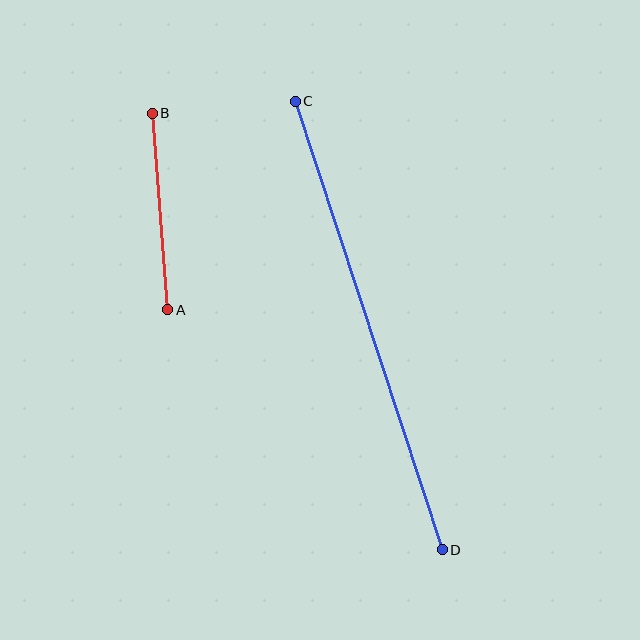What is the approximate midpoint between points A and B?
The midpoint is at approximately (160, 212) pixels.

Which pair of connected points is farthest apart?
Points C and D are farthest apart.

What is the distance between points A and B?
The distance is approximately 197 pixels.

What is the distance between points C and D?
The distance is approximately 472 pixels.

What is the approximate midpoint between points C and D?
The midpoint is at approximately (369, 325) pixels.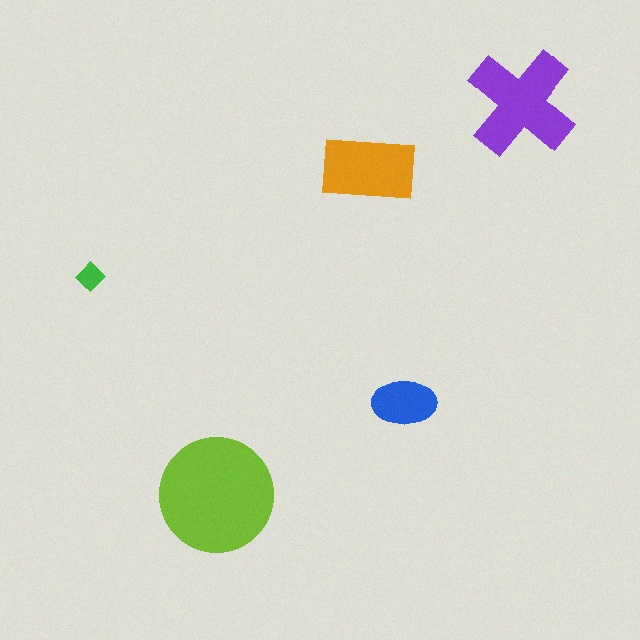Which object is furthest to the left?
The green diamond is leftmost.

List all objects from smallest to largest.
The green diamond, the blue ellipse, the orange rectangle, the purple cross, the lime circle.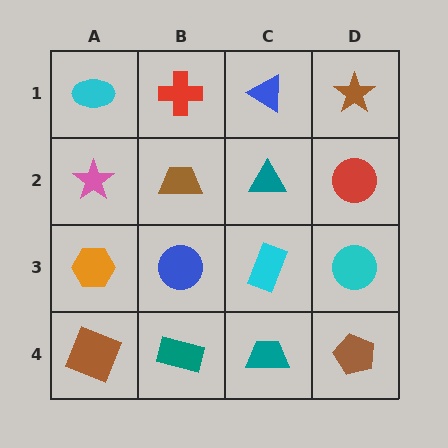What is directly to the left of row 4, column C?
A teal rectangle.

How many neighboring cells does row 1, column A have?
2.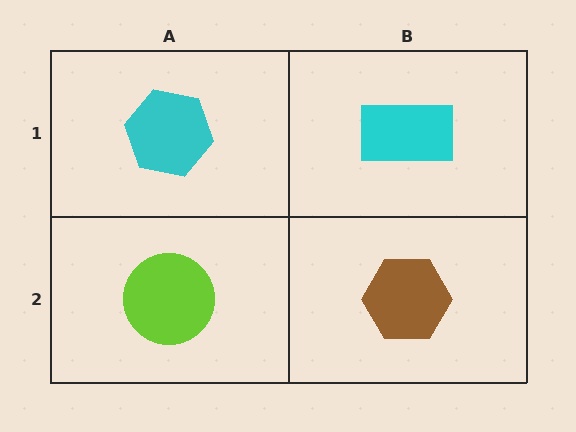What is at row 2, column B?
A brown hexagon.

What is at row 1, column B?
A cyan rectangle.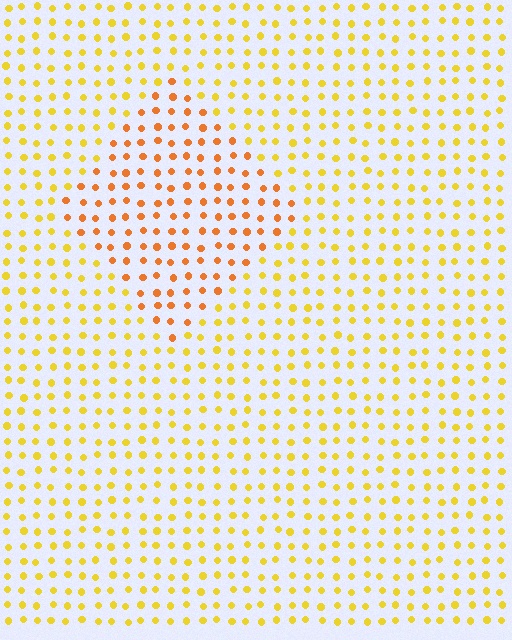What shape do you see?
I see a diamond.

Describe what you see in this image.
The image is filled with small yellow elements in a uniform arrangement. A diamond-shaped region is visible where the elements are tinted to a slightly different hue, forming a subtle color boundary.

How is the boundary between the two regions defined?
The boundary is defined purely by a slight shift in hue (about 29 degrees). Spacing, size, and orientation are identical on both sides.